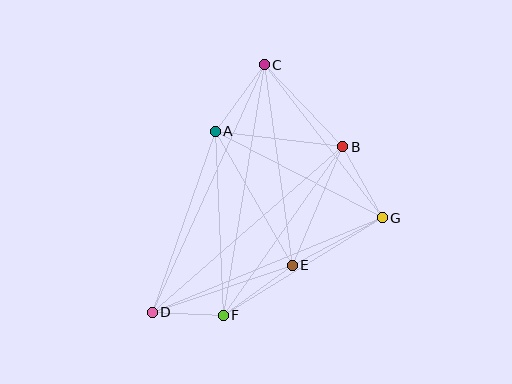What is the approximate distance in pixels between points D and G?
The distance between D and G is approximately 249 pixels.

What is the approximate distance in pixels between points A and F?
The distance between A and F is approximately 184 pixels.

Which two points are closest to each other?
Points D and F are closest to each other.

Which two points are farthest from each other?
Points C and D are farthest from each other.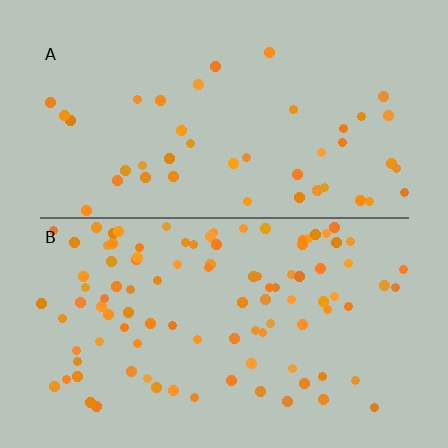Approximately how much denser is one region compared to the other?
Approximately 2.4× — region B over region A.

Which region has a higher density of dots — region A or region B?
B (the bottom).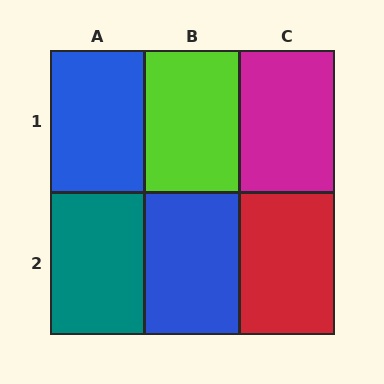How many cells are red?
1 cell is red.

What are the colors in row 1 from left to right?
Blue, lime, magenta.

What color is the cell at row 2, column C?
Red.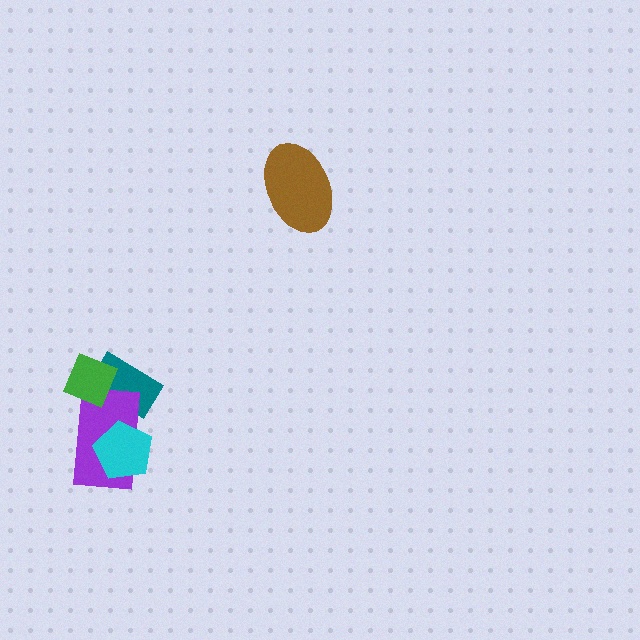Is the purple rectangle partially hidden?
Yes, it is partially covered by another shape.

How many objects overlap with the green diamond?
2 objects overlap with the green diamond.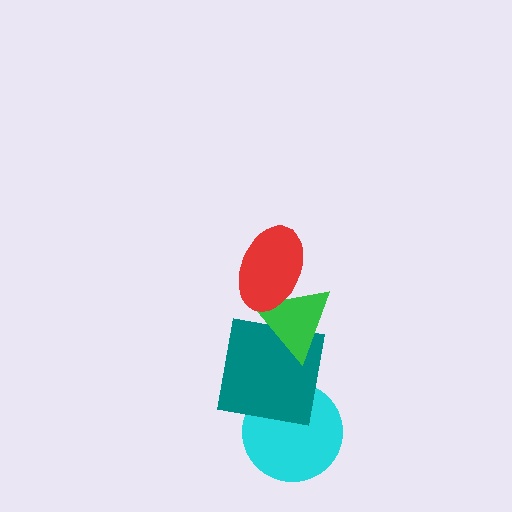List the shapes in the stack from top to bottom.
From top to bottom: the red ellipse, the green triangle, the teal square, the cyan circle.